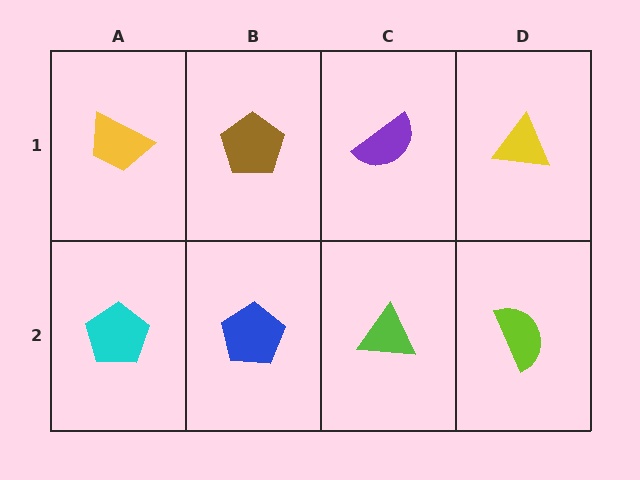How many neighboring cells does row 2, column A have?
2.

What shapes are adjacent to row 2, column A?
A yellow trapezoid (row 1, column A), a blue pentagon (row 2, column B).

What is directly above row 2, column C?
A purple semicircle.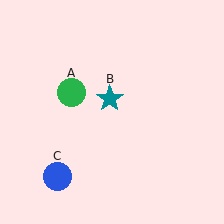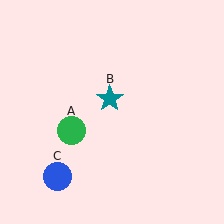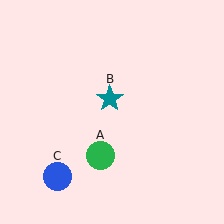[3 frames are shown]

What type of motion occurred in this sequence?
The green circle (object A) rotated counterclockwise around the center of the scene.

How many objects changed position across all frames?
1 object changed position: green circle (object A).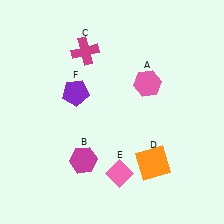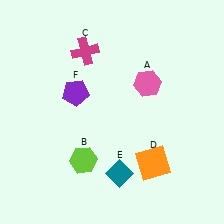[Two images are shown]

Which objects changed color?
B changed from magenta to lime. E changed from pink to teal.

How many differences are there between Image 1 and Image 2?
There are 2 differences between the two images.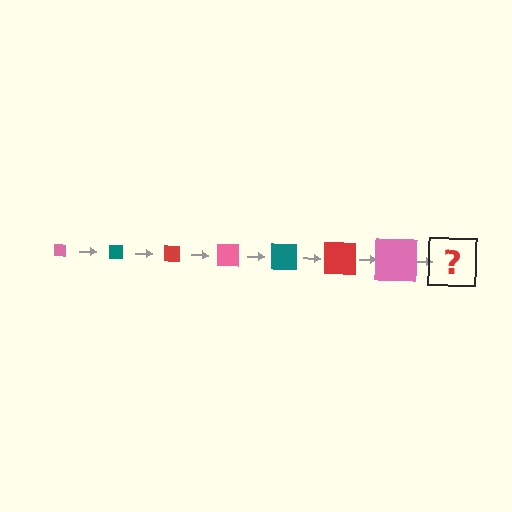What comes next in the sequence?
The next element should be a teal square, larger than the previous one.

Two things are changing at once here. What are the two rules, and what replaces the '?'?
The two rules are that the square grows larger each step and the color cycles through pink, teal, and red. The '?' should be a teal square, larger than the previous one.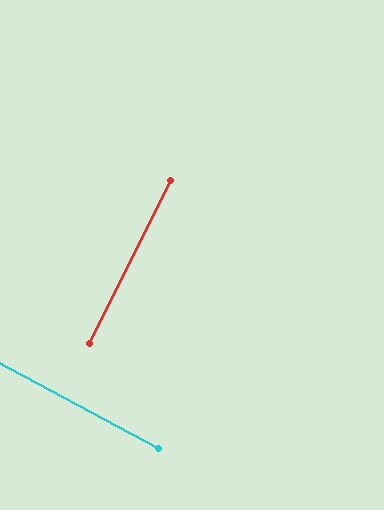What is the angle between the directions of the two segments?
Approximately 89 degrees.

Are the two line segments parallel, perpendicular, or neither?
Perpendicular — they meet at approximately 89°.